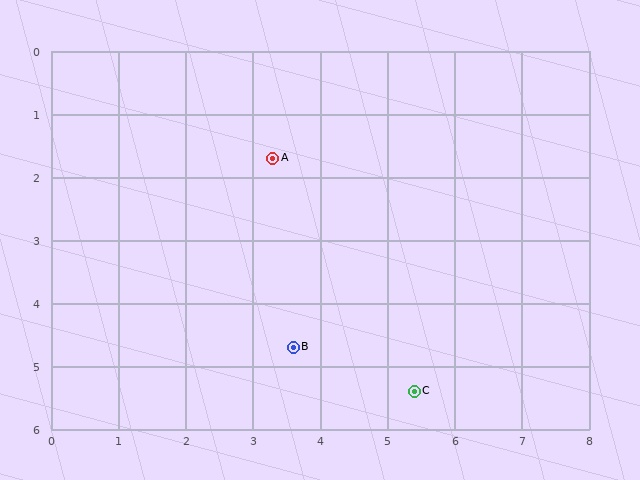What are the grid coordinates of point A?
Point A is at approximately (3.3, 1.7).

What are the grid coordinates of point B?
Point B is at approximately (3.6, 4.7).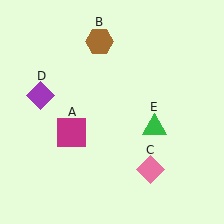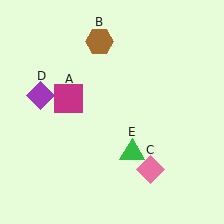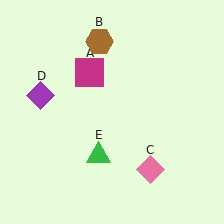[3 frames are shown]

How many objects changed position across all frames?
2 objects changed position: magenta square (object A), green triangle (object E).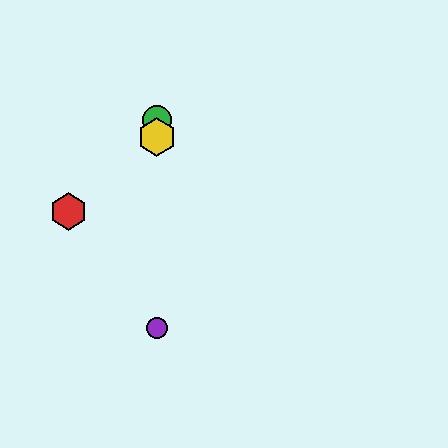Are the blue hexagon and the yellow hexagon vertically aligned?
Yes, both are at x≈157.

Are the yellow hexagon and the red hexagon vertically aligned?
No, the yellow hexagon is at x≈157 and the red hexagon is at x≈69.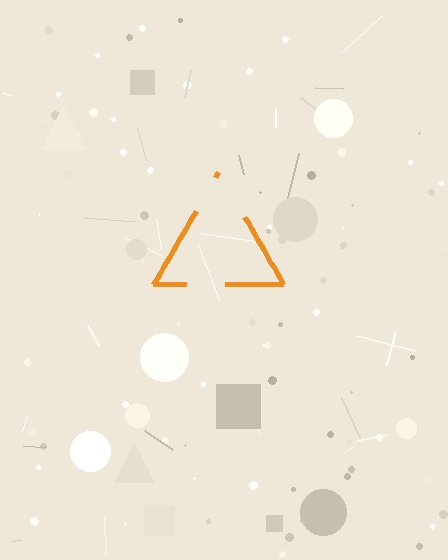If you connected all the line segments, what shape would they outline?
They would outline a triangle.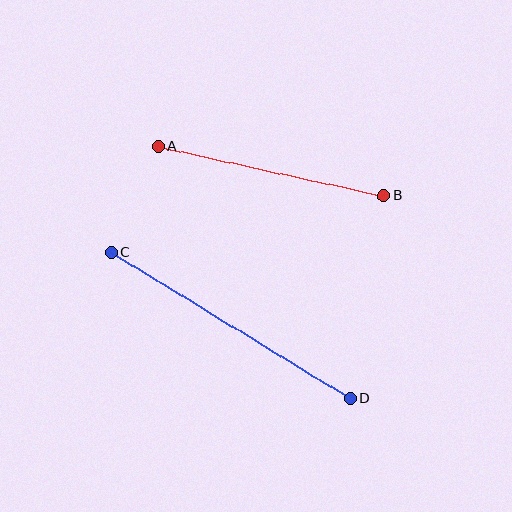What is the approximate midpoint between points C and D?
The midpoint is at approximately (231, 325) pixels.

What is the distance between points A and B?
The distance is approximately 231 pixels.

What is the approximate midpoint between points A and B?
The midpoint is at approximately (271, 171) pixels.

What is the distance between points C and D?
The distance is approximately 280 pixels.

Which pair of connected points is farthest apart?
Points C and D are farthest apart.